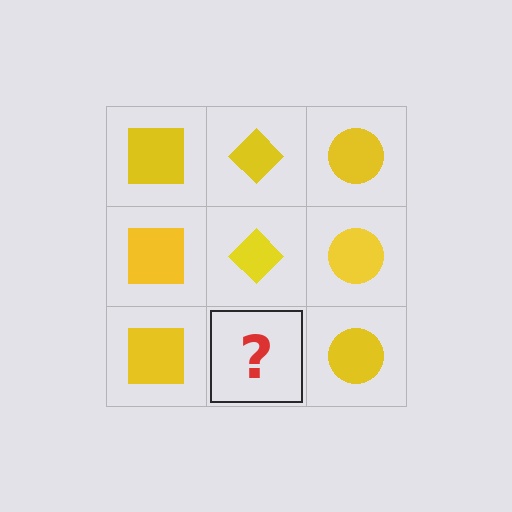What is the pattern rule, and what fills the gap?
The rule is that each column has a consistent shape. The gap should be filled with a yellow diamond.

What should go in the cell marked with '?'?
The missing cell should contain a yellow diamond.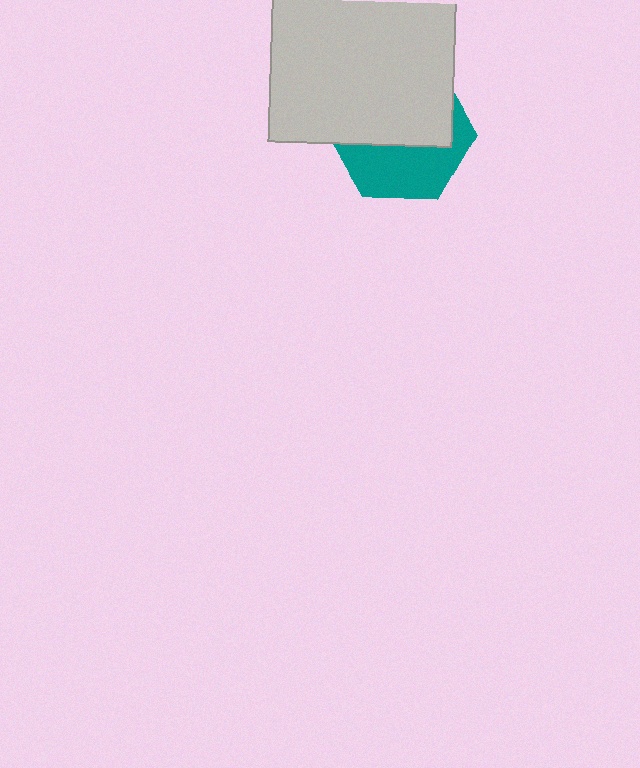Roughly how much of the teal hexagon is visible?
A small part of it is visible (roughly 43%).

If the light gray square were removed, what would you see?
You would see the complete teal hexagon.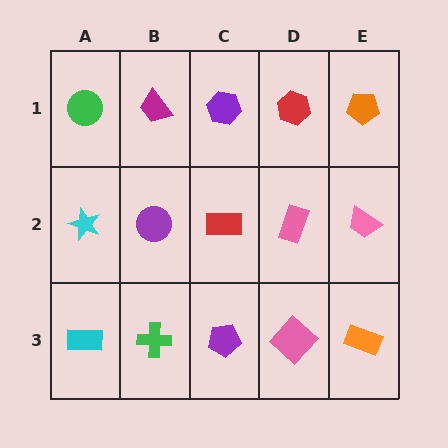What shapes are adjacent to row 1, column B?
A purple circle (row 2, column B), a green circle (row 1, column A), a purple hexagon (row 1, column C).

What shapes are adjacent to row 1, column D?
A pink rectangle (row 2, column D), a purple hexagon (row 1, column C), an orange pentagon (row 1, column E).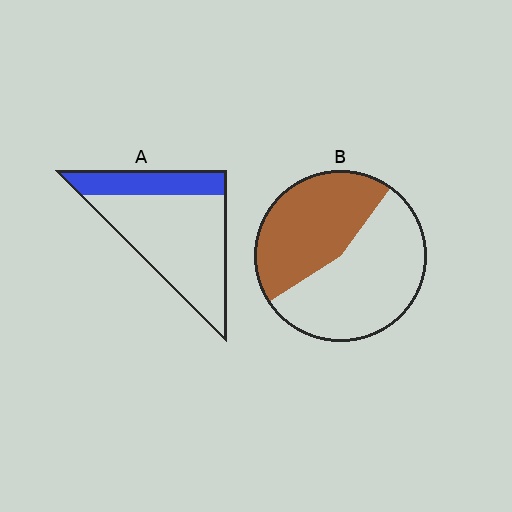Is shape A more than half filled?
No.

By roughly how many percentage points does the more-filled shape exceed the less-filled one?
By roughly 15 percentage points (B over A).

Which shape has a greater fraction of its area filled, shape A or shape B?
Shape B.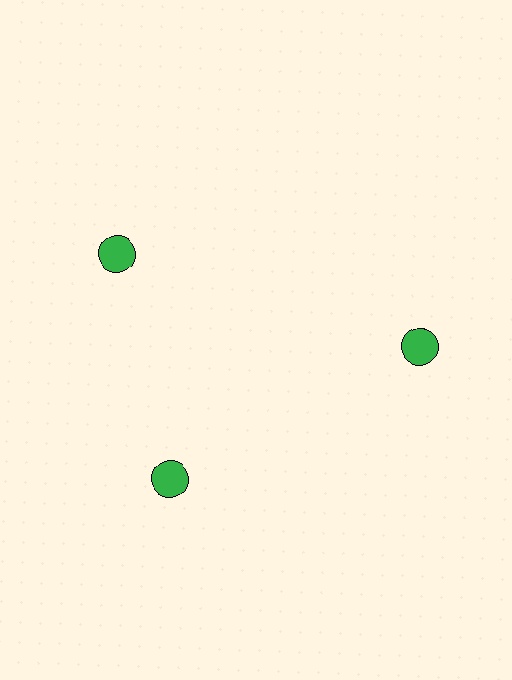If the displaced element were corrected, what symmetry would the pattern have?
It would have 3-fold rotational symmetry — the pattern would map onto itself every 120 degrees.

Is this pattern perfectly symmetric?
No. The 3 green circles are arranged in a ring, but one element near the 11 o'clock position is rotated out of alignment along the ring, breaking the 3-fold rotational symmetry.